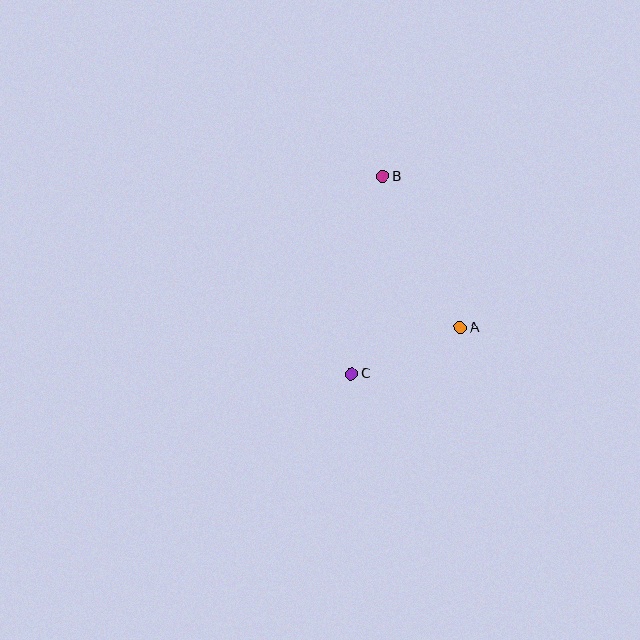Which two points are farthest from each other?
Points B and C are farthest from each other.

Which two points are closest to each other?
Points A and C are closest to each other.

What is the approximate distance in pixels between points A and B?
The distance between A and B is approximately 170 pixels.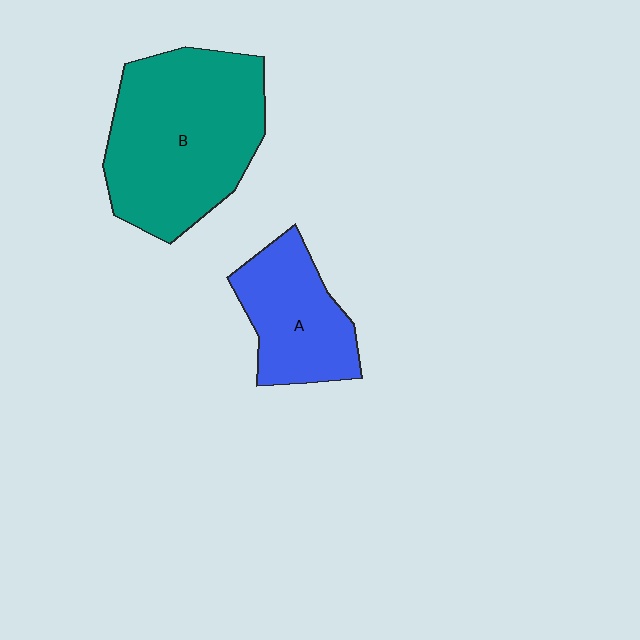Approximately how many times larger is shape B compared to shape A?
Approximately 1.9 times.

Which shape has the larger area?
Shape B (teal).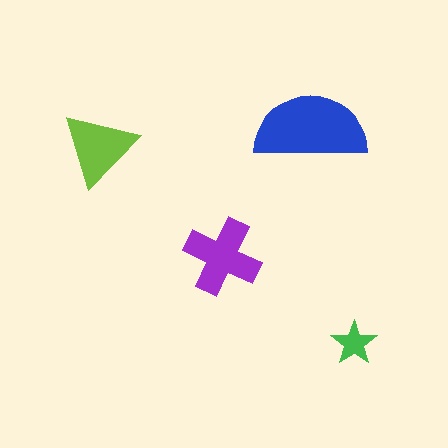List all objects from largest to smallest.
The blue semicircle, the purple cross, the lime triangle, the green star.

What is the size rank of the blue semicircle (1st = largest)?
1st.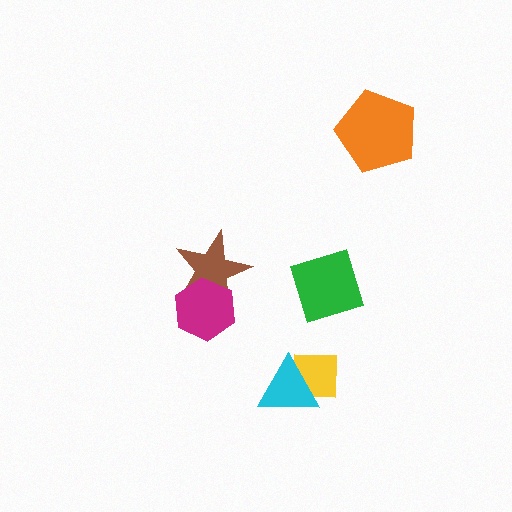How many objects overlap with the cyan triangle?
1 object overlaps with the cyan triangle.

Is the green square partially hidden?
No, no other shape covers it.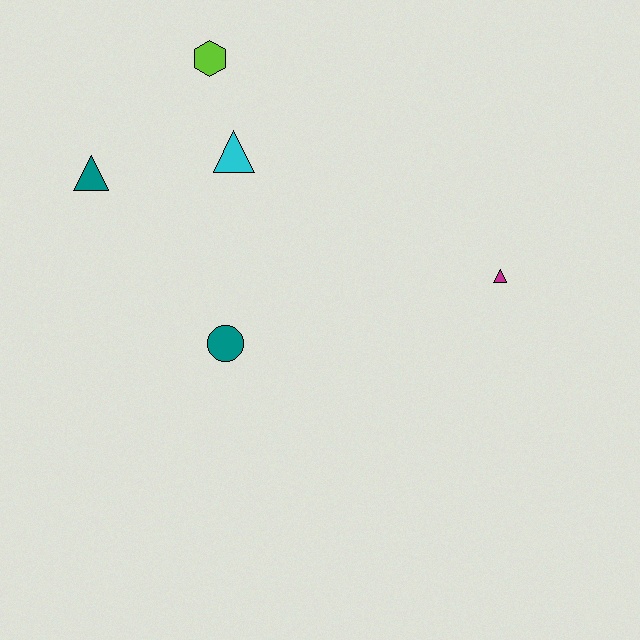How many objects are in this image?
There are 5 objects.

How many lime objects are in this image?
There is 1 lime object.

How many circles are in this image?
There is 1 circle.